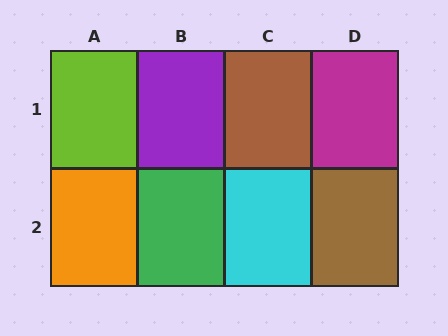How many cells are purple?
1 cell is purple.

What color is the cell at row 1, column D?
Magenta.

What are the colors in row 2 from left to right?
Orange, green, cyan, brown.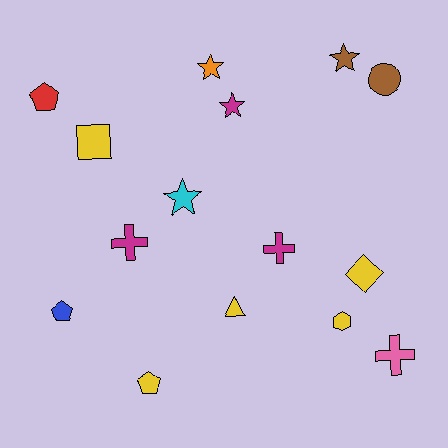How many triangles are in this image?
There is 1 triangle.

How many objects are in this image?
There are 15 objects.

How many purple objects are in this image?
There are no purple objects.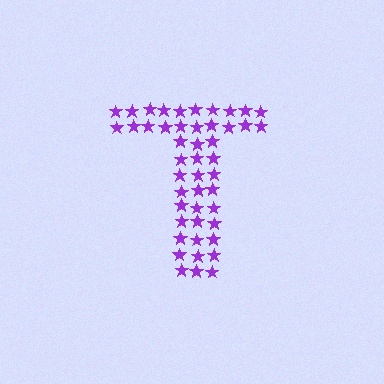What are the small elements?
The small elements are stars.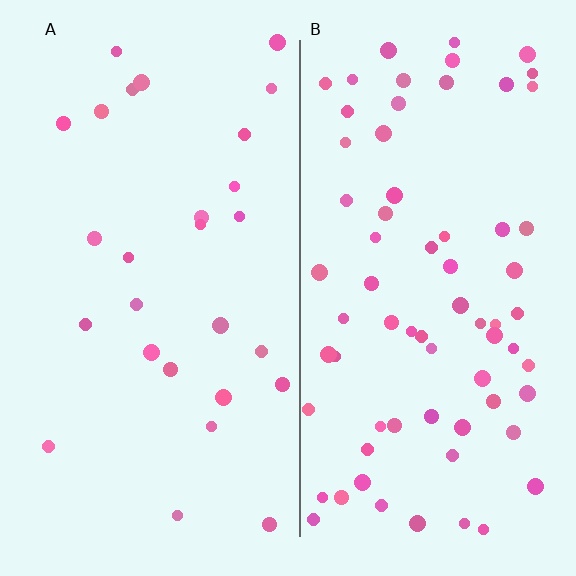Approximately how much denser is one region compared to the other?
Approximately 2.6× — region B over region A.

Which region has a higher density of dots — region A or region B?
B (the right).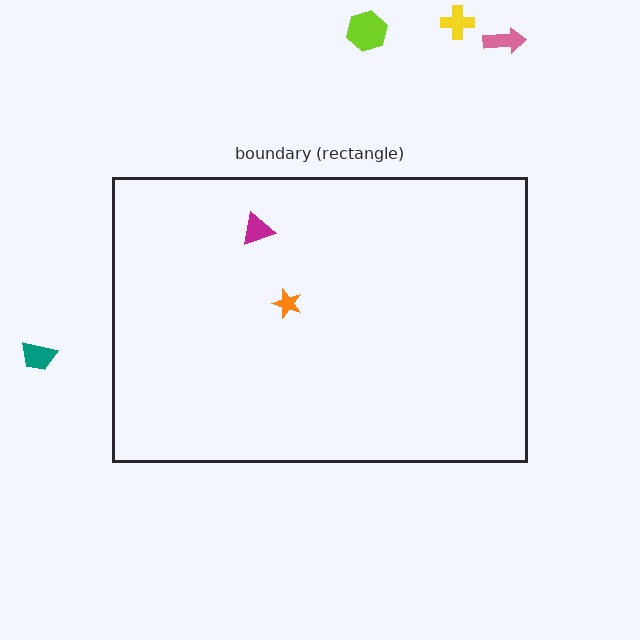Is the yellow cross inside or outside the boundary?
Outside.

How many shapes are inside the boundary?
2 inside, 4 outside.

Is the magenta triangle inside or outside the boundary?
Inside.